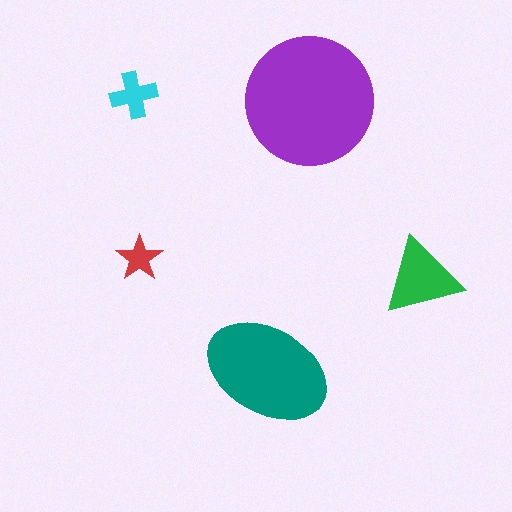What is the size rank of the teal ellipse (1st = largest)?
2nd.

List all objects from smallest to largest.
The red star, the cyan cross, the green triangle, the teal ellipse, the purple circle.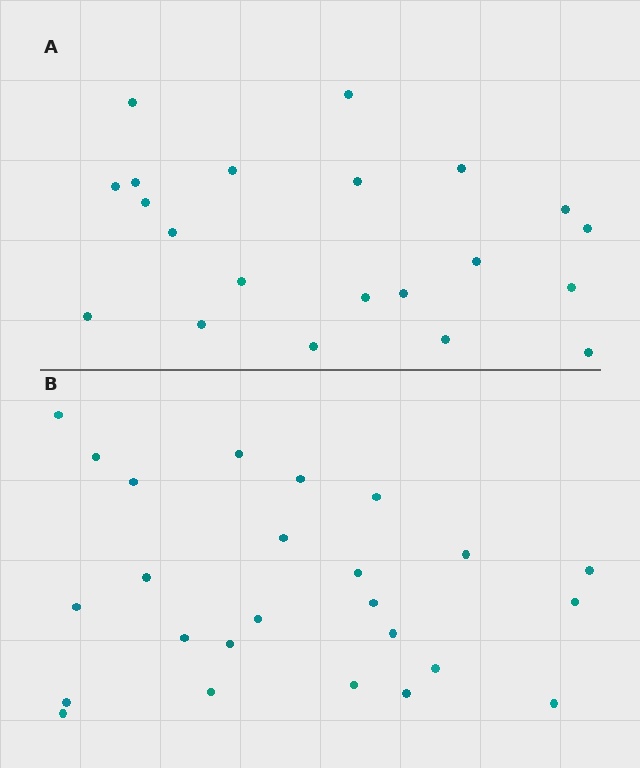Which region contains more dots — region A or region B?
Region B (the bottom region) has more dots.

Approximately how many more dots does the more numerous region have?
Region B has about 4 more dots than region A.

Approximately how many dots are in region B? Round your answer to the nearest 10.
About 20 dots. (The exact count is 25, which rounds to 20.)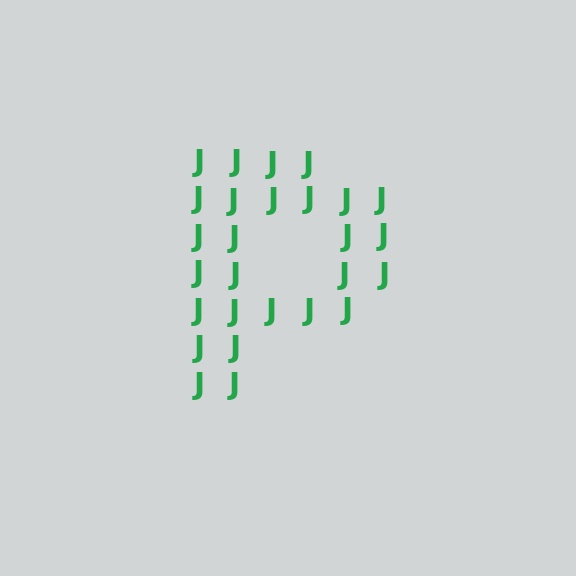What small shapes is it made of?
It is made of small letter J's.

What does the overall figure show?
The overall figure shows the letter P.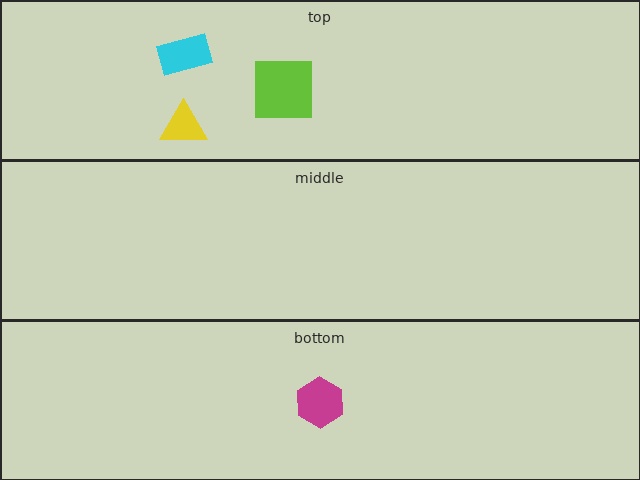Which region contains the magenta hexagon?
The bottom region.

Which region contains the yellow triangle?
The top region.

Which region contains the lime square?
The top region.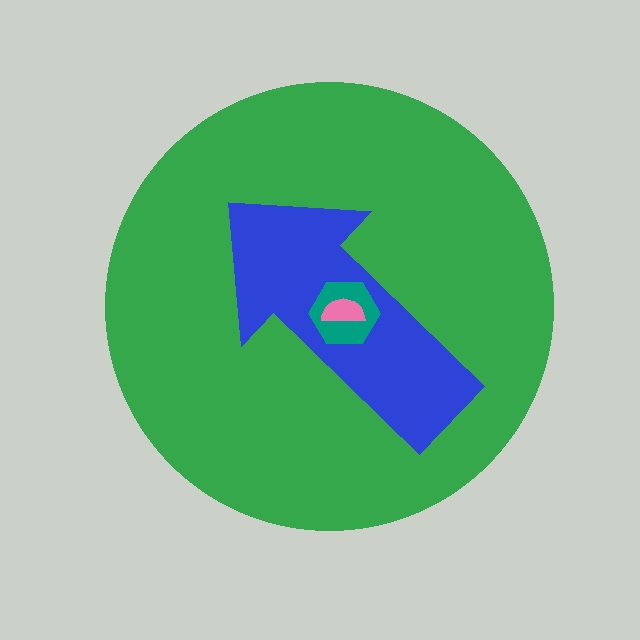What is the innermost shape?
The pink semicircle.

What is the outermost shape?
The green circle.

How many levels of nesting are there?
4.